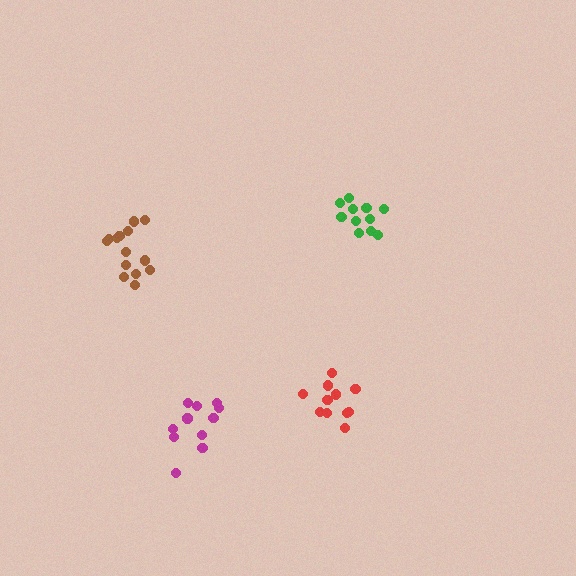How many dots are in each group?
Group 1: 14 dots, Group 2: 11 dots, Group 3: 11 dots, Group 4: 11 dots (47 total).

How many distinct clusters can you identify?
There are 4 distinct clusters.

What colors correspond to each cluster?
The clusters are colored: brown, magenta, green, red.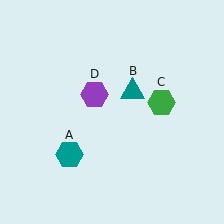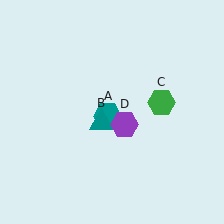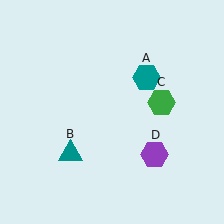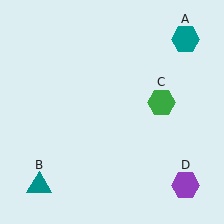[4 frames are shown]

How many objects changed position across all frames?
3 objects changed position: teal hexagon (object A), teal triangle (object B), purple hexagon (object D).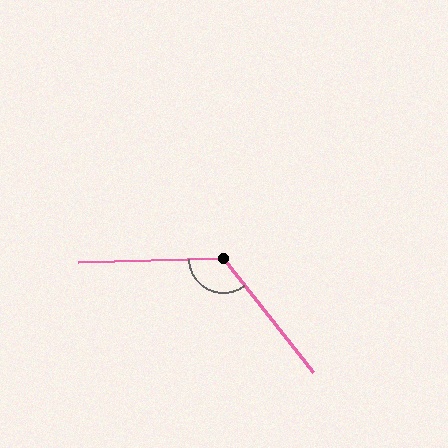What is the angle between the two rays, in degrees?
Approximately 127 degrees.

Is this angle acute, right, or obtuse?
It is obtuse.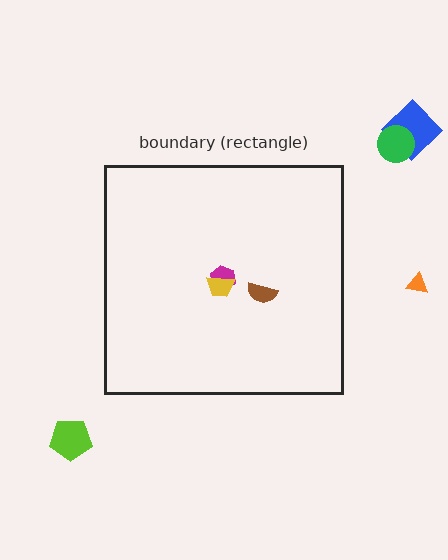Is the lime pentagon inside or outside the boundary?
Outside.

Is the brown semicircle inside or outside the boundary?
Inside.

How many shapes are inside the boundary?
3 inside, 4 outside.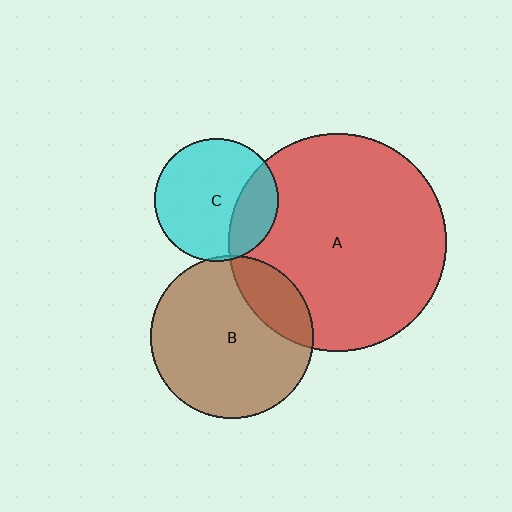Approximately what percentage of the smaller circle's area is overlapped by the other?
Approximately 5%.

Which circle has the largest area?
Circle A (red).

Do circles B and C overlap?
Yes.